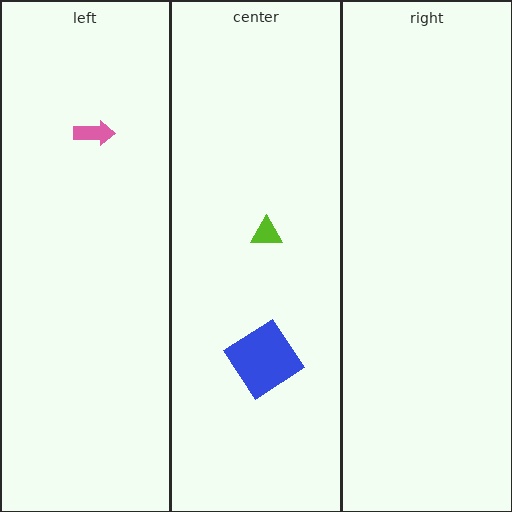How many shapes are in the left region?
1.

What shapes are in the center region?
The lime triangle, the blue diamond.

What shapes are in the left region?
The pink arrow.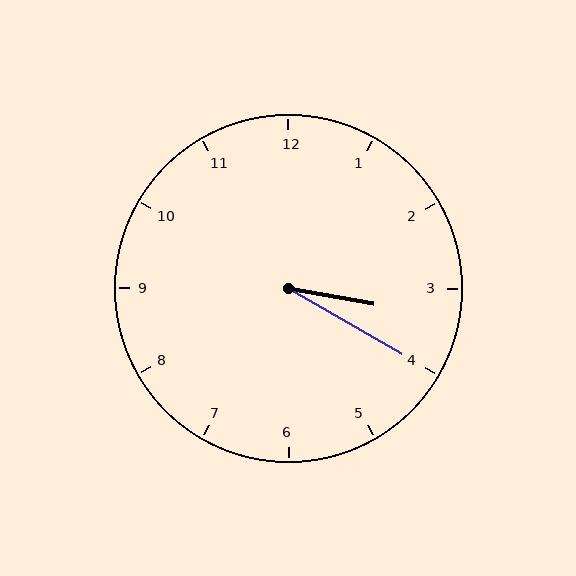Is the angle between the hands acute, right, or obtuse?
It is acute.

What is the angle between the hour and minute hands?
Approximately 20 degrees.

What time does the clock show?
3:20.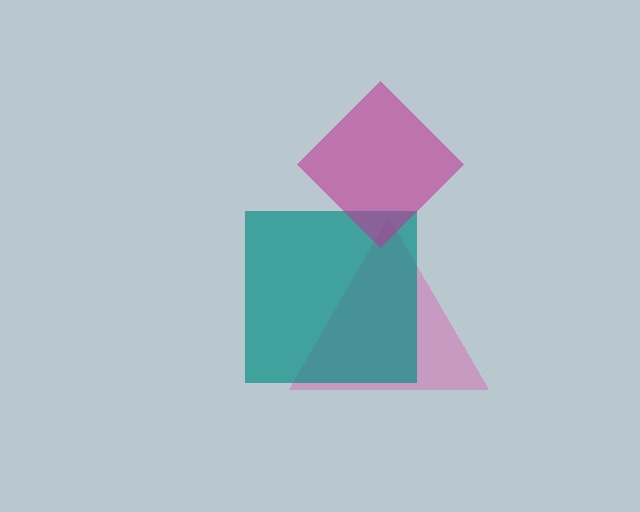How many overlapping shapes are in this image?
There are 3 overlapping shapes in the image.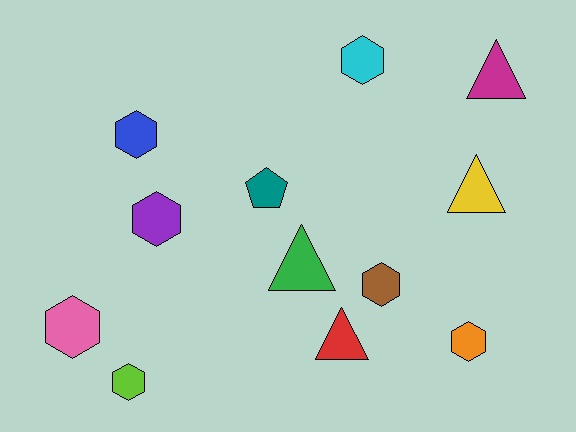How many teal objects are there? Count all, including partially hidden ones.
There is 1 teal object.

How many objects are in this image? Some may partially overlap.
There are 12 objects.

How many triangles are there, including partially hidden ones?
There are 4 triangles.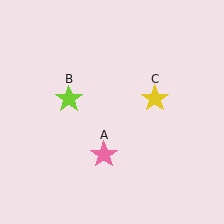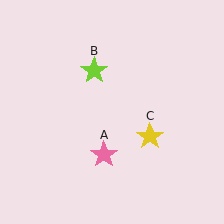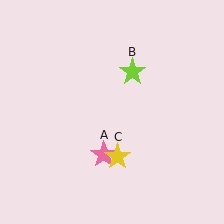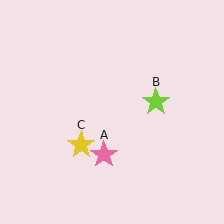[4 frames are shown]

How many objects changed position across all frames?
2 objects changed position: lime star (object B), yellow star (object C).